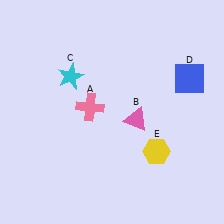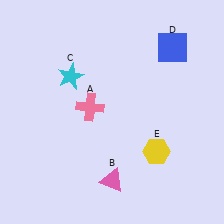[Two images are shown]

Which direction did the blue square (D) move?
The blue square (D) moved up.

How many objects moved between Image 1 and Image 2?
2 objects moved between the two images.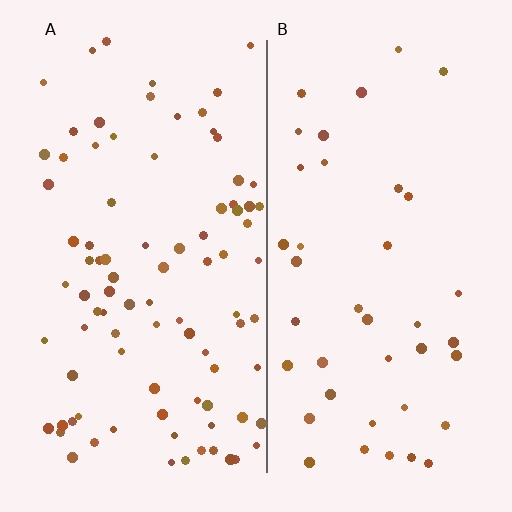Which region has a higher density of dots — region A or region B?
A (the left).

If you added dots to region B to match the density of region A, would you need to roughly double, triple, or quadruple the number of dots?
Approximately double.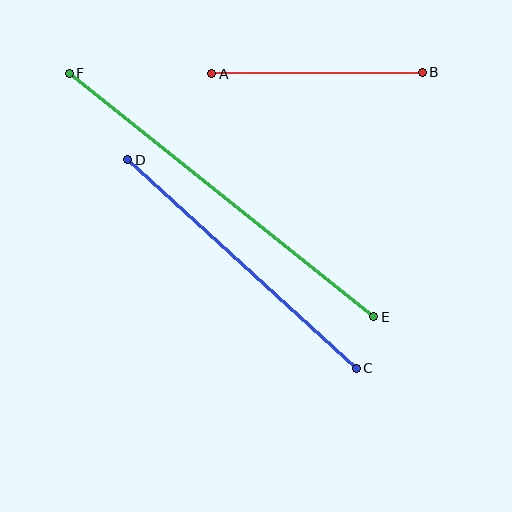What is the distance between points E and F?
The distance is approximately 390 pixels.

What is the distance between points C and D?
The distance is approximately 309 pixels.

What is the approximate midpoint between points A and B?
The midpoint is at approximately (317, 73) pixels.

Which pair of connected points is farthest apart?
Points E and F are farthest apart.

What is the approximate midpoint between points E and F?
The midpoint is at approximately (222, 195) pixels.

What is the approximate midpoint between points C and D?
The midpoint is at approximately (242, 264) pixels.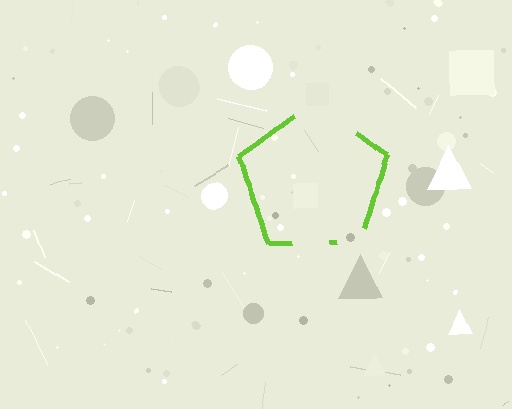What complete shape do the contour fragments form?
The contour fragments form a pentagon.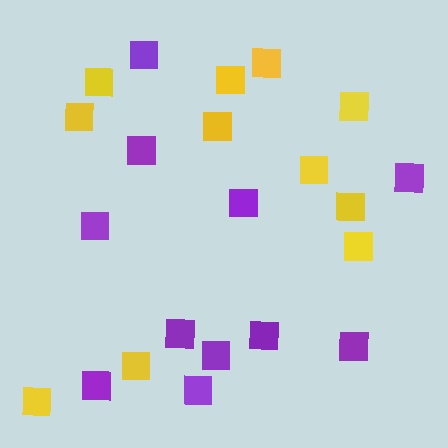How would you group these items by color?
There are 2 groups: one group of purple squares (11) and one group of yellow squares (11).